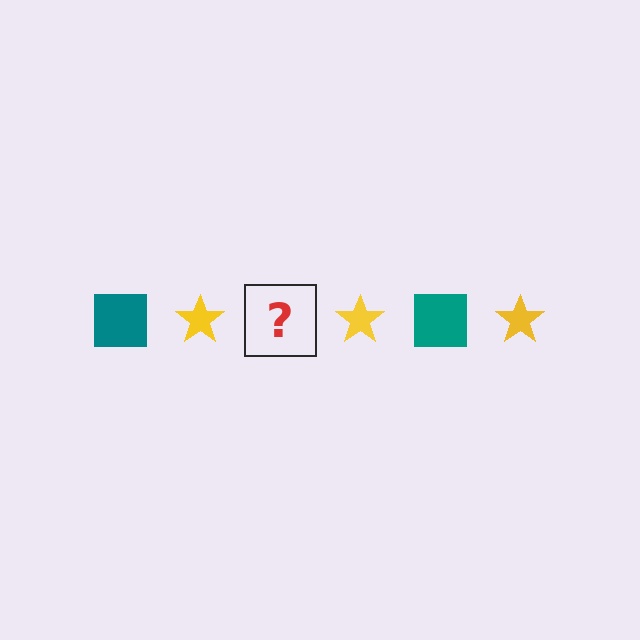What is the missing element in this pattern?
The missing element is a teal square.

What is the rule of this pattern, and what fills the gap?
The rule is that the pattern alternates between teal square and yellow star. The gap should be filled with a teal square.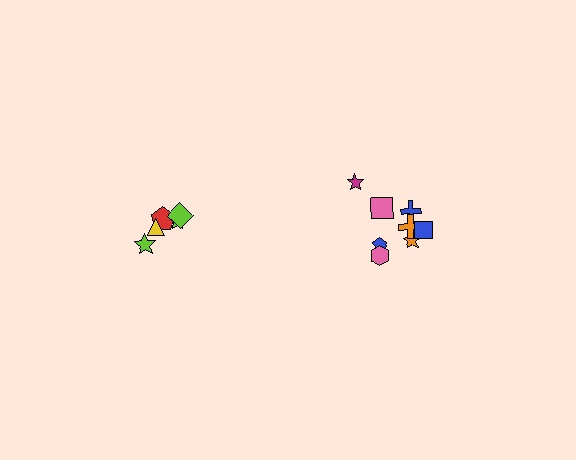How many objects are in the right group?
There are 8 objects.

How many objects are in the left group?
There are 5 objects.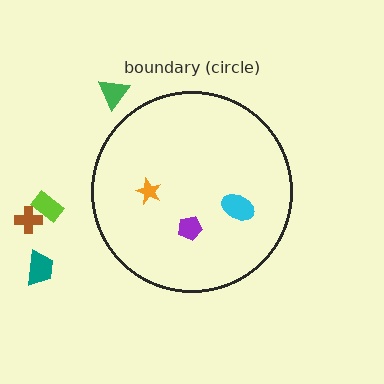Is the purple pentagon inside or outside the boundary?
Inside.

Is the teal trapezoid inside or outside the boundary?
Outside.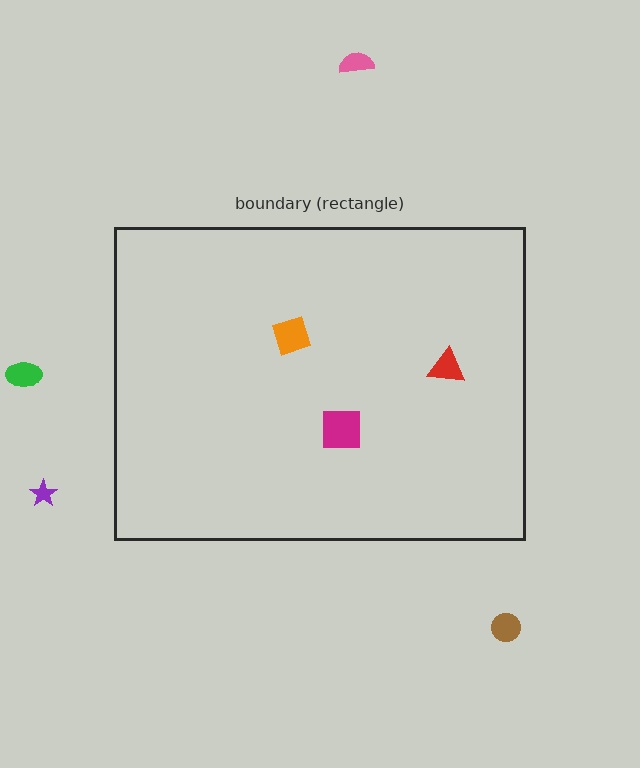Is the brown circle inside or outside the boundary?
Outside.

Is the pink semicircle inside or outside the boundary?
Outside.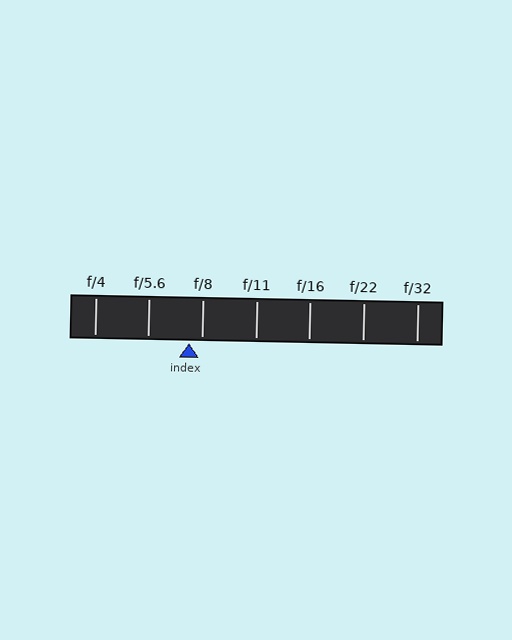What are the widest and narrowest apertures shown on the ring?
The widest aperture shown is f/4 and the narrowest is f/32.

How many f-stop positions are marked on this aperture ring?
There are 7 f-stop positions marked.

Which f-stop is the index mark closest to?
The index mark is closest to f/8.